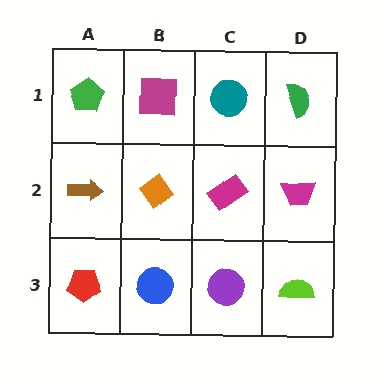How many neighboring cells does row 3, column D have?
2.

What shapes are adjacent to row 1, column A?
A brown arrow (row 2, column A), a magenta square (row 1, column B).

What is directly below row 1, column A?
A brown arrow.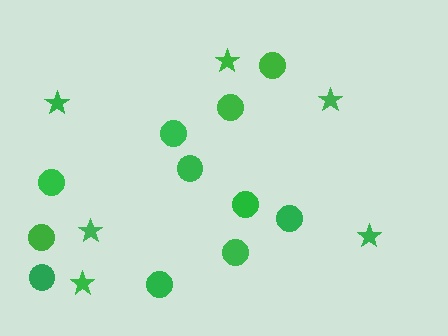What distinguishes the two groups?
There are 2 groups: one group of circles (11) and one group of stars (6).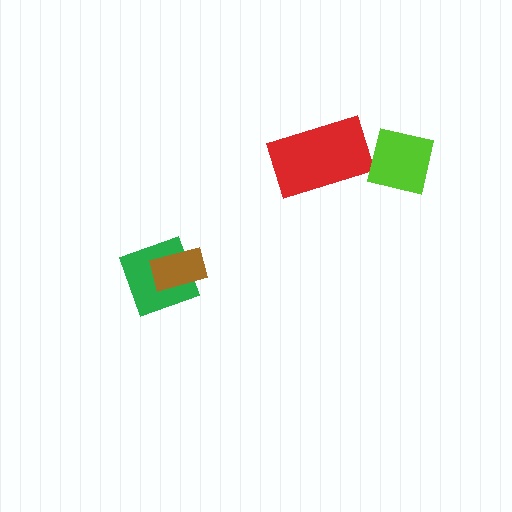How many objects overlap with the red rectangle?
0 objects overlap with the red rectangle.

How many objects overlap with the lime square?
0 objects overlap with the lime square.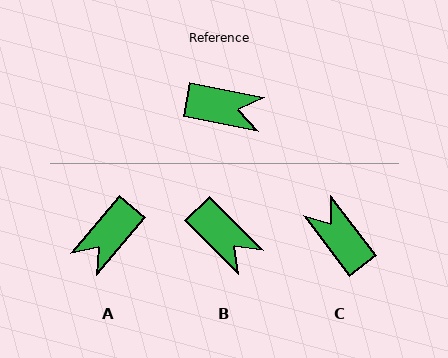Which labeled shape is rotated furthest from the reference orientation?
C, about 139 degrees away.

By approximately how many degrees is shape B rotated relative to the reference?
Approximately 34 degrees clockwise.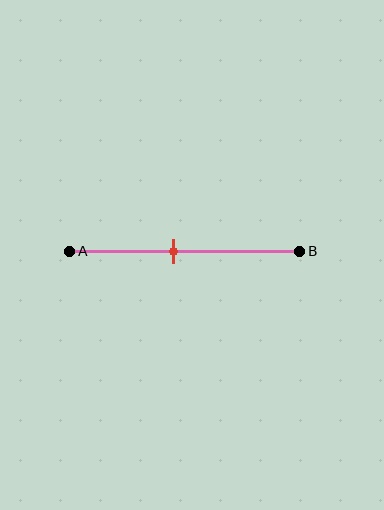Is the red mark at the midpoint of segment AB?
No, the mark is at about 45% from A, not at the 50% midpoint.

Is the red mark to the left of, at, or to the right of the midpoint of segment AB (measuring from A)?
The red mark is to the left of the midpoint of segment AB.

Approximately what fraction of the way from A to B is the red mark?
The red mark is approximately 45% of the way from A to B.